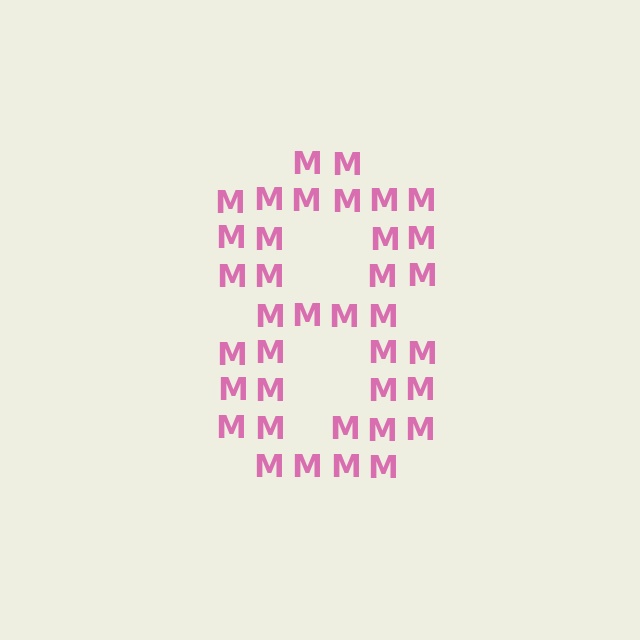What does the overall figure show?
The overall figure shows the digit 8.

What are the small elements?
The small elements are letter M's.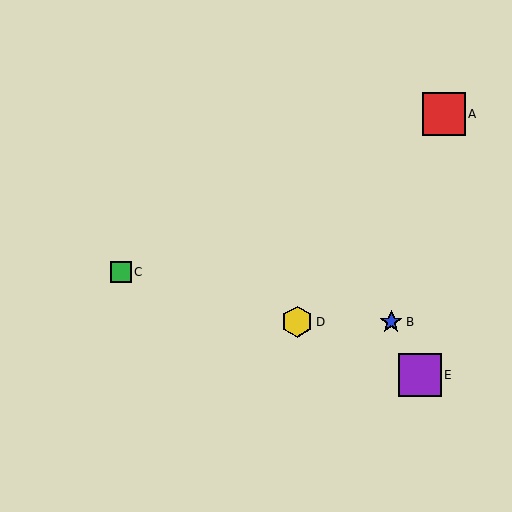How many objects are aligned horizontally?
2 objects (B, D) are aligned horizontally.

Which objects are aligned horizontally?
Objects B, D are aligned horizontally.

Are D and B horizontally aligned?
Yes, both are at y≈322.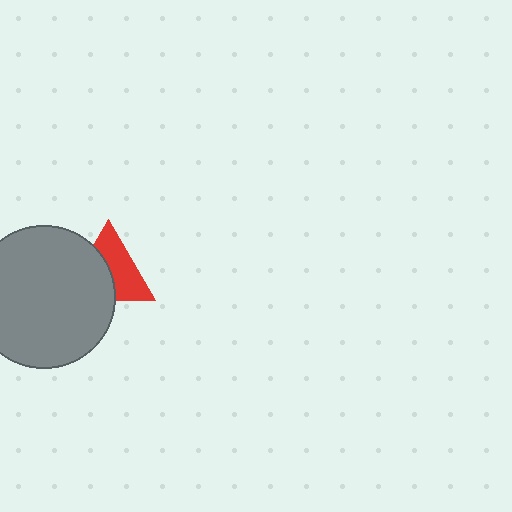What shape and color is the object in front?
The object in front is a gray circle.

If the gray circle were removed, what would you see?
You would see the complete red triangle.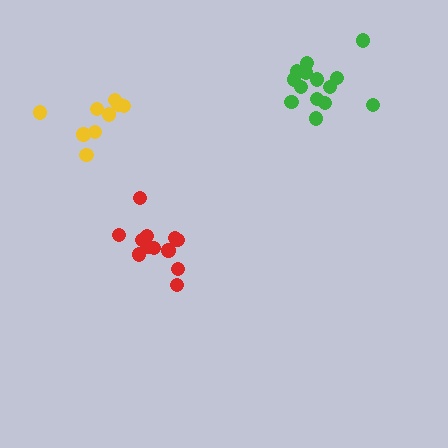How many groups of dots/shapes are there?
There are 3 groups.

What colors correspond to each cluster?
The clusters are colored: green, red, yellow.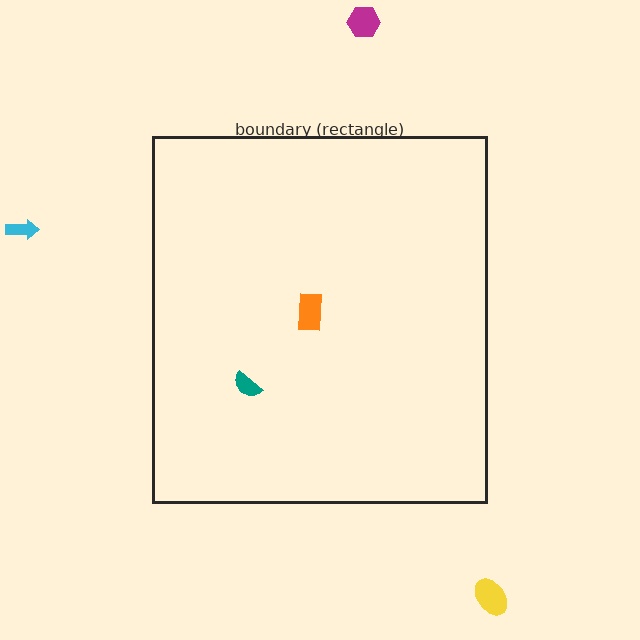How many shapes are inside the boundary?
2 inside, 3 outside.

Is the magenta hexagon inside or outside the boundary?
Outside.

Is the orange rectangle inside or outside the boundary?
Inside.